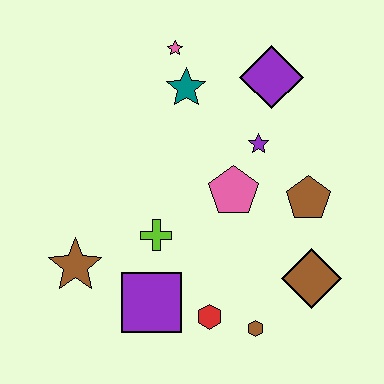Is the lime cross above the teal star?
No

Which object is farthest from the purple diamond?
The brown star is farthest from the purple diamond.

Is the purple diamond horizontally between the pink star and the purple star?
No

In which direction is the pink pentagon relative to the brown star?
The pink pentagon is to the right of the brown star.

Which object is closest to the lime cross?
The purple square is closest to the lime cross.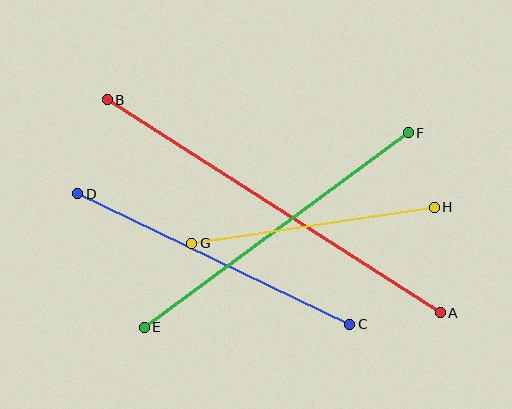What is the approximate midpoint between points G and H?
The midpoint is at approximately (313, 225) pixels.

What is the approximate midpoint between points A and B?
The midpoint is at approximately (274, 206) pixels.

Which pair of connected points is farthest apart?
Points A and B are farthest apart.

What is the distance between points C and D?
The distance is approximately 301 pixels.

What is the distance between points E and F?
The distance is approximately 328 pixels.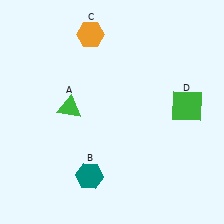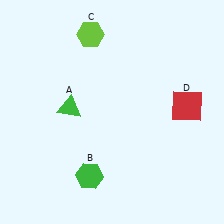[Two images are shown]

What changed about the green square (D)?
In Image 1, D is green. In Image 2, it changed to red.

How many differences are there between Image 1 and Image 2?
There are 3 differences between the two images.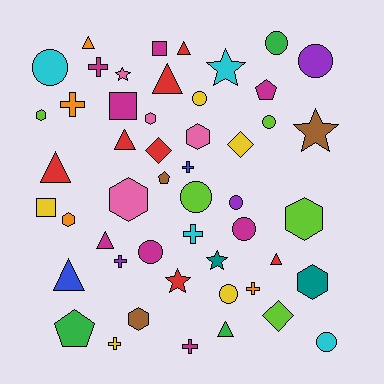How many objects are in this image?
There are 50 objects.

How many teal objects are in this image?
There are 2 teal objects.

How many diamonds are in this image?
There are 3 diamonds.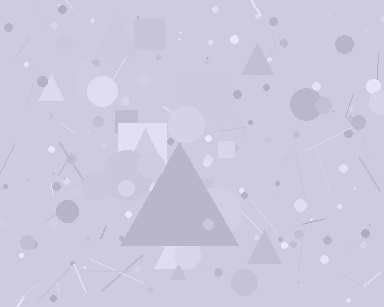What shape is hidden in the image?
A triangle is hidden in the image.